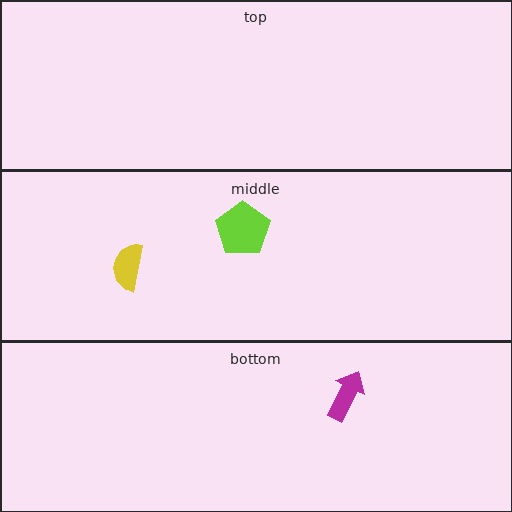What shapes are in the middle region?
The yellow semicircle, the lime pentagon.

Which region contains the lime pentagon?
The middle region.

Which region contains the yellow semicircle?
The middle region.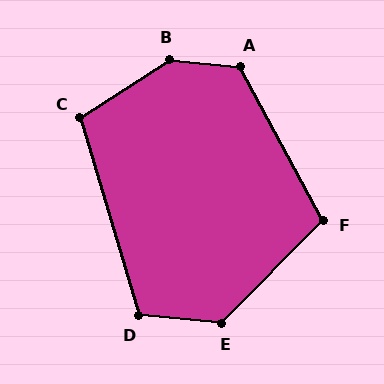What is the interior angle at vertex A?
Approximately 124 degrees (obtuse).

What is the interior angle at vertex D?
Approximately 112 degrees (obtuse).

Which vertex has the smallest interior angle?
C, at approximately 107 degrees.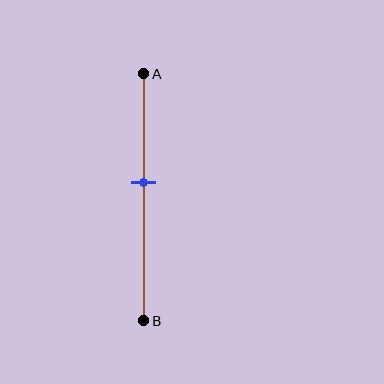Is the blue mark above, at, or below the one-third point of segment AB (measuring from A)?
The blue mark is below the one-third point of segment AB.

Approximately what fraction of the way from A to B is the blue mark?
The blue mark is approximately 45% of the way from A to B.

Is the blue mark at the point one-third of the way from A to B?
No, the mark is at about 45% from A, not at the 33% one-third point.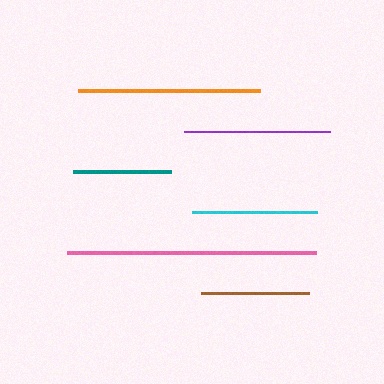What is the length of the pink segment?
The pink segment is approximately 249 pixels long.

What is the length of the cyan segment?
The cyan segment is approximately 125 pixels long.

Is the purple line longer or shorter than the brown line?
The purple line is longer than the brown line.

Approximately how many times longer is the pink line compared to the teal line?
The pink line is approximately 2.5 times the length of the teal line.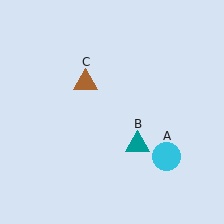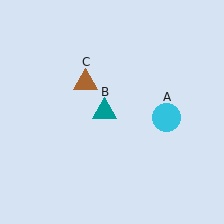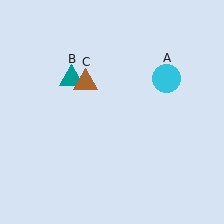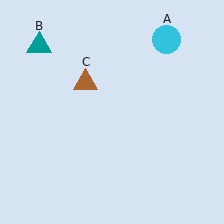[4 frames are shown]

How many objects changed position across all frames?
2 objects changed position: cyan circle (object A), teal triangle (object B).